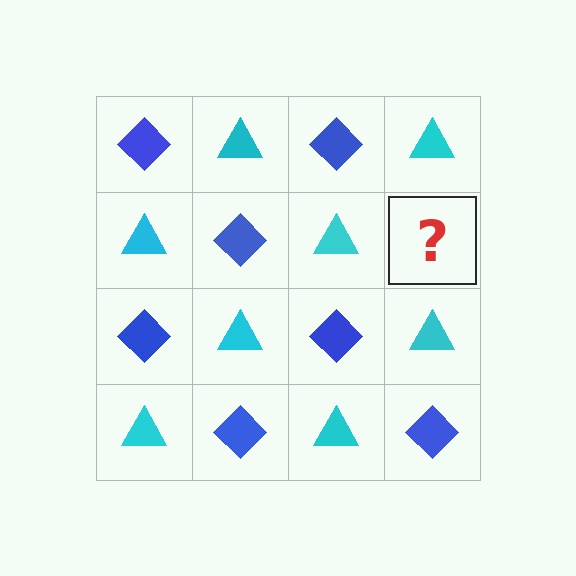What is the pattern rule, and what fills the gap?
The rule is that it alternates blue diamond and cyan triangle in a checkerboard pattern. The gap should be filled with a blue diamond.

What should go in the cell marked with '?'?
The missing cell should contain a blue diamond.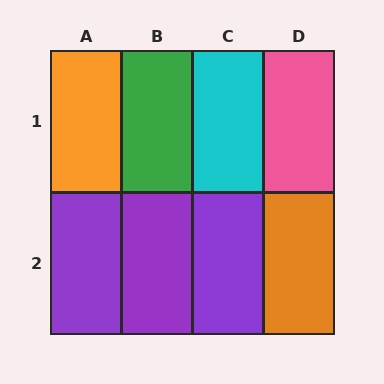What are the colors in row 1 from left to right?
Orange, green, cyan, pink.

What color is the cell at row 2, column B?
Purple.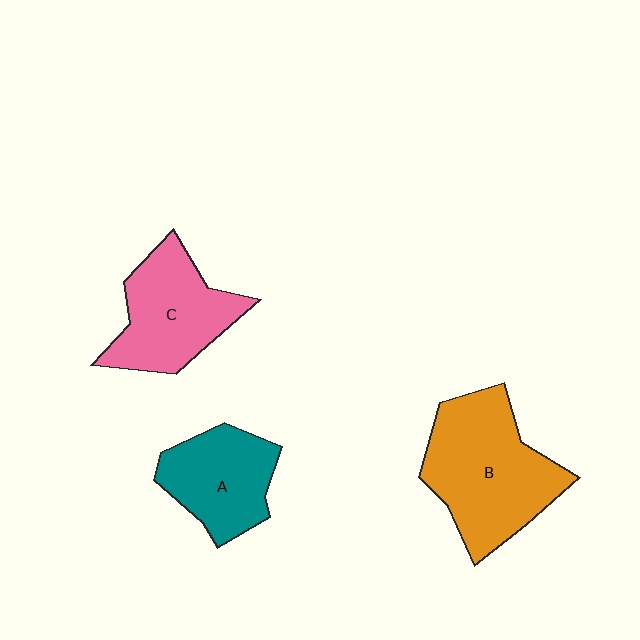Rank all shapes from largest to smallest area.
From largest to smallest: B (orange), C (pink), A (teal).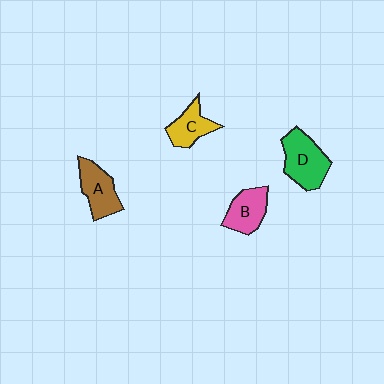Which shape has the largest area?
Shape D (green).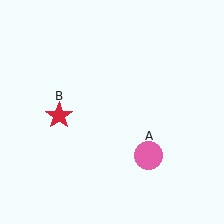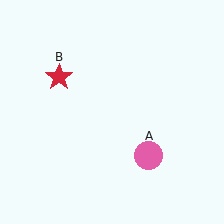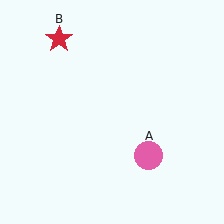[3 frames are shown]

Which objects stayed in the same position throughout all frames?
Pink circle (object A) remained stationary.